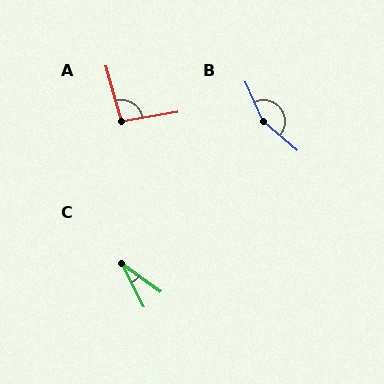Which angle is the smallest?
C, at approximately 27 degrees.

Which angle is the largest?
B, at approximately 154 degrees.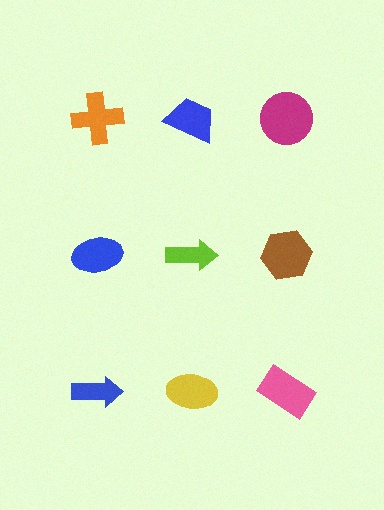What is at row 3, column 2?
A yellow ellipse.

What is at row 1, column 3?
A magenta circle.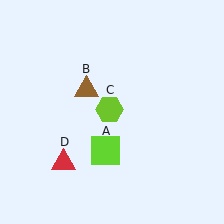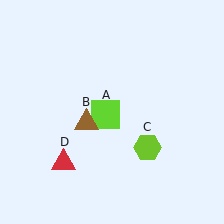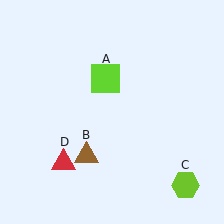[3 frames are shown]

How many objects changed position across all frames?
3 objects changed position: lime square (object A), brown triangle (object B), lime hexagon (object C).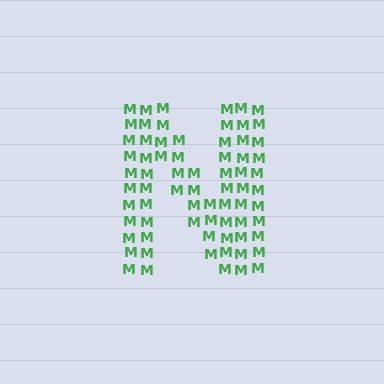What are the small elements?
The small elements are letter M's.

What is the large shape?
The large shape is the letter N.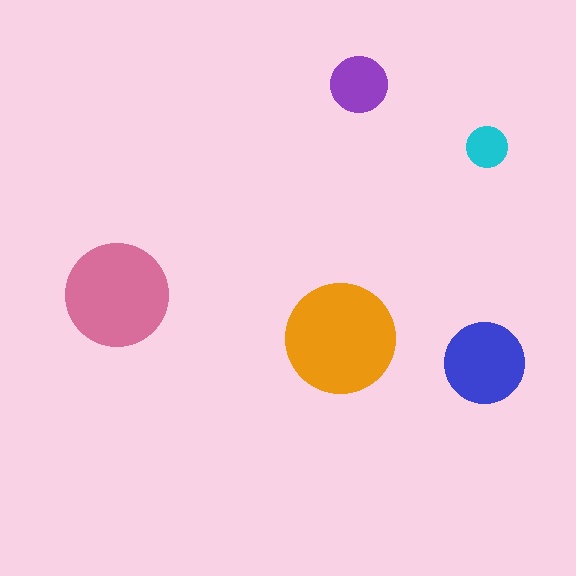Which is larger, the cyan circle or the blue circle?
The blue one.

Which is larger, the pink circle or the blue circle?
The pink one.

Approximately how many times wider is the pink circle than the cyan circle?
About 2.5 times wider.